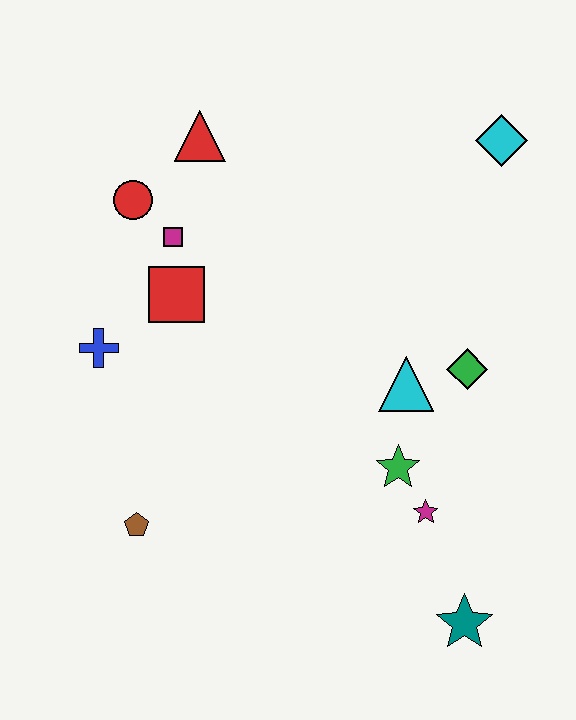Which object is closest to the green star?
The magenta star is closest to the green star.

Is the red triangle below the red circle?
No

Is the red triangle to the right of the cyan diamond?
No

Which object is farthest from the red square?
The teal star is farthest from the red square.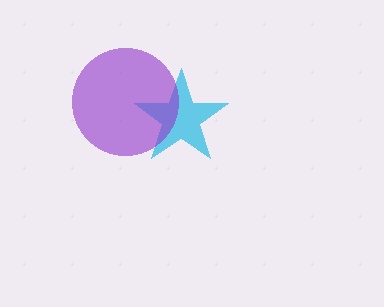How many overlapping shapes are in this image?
There are 2 overlapping shapes in the image.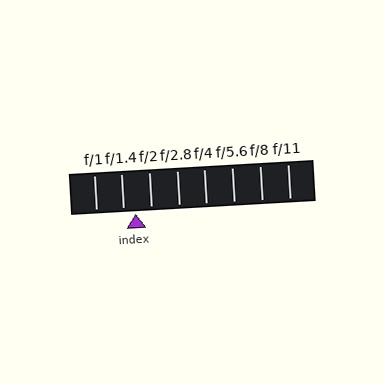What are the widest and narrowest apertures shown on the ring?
The widest aperture shown is f/1 and the narrowest is f/11.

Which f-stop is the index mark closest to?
The index mark is closest to f/1.4.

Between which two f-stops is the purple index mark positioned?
The index mark is between f/1.4 and f/2.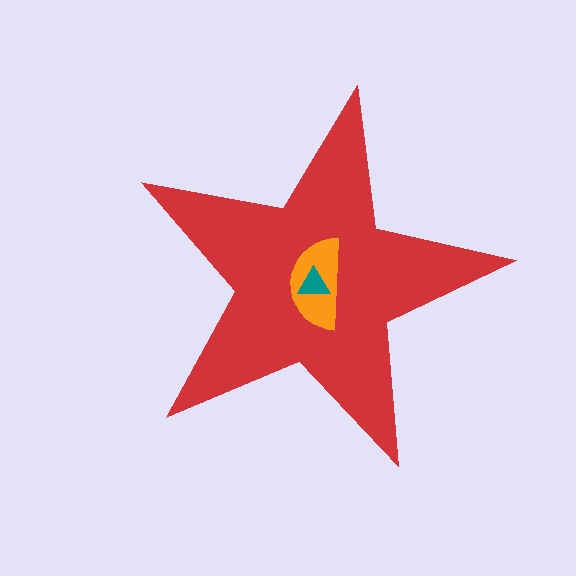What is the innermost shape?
The teal triangle.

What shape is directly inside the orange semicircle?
The teal triangle.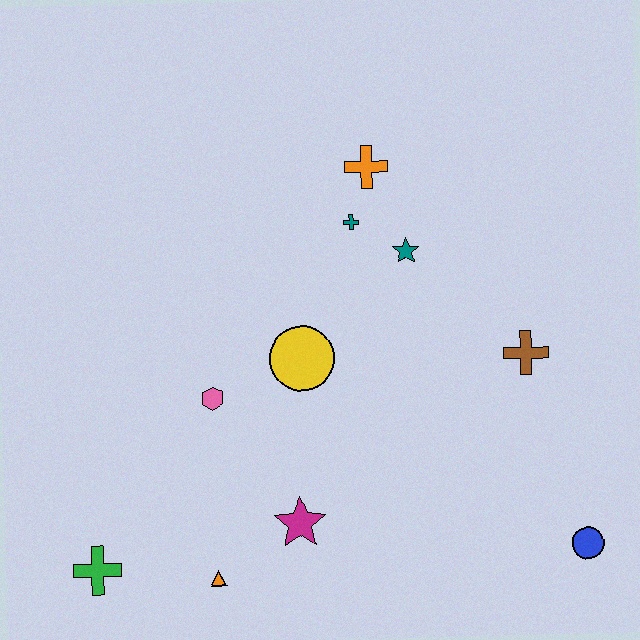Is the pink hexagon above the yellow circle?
No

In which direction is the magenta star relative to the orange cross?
The magenta star is below the orange cross.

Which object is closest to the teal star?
The teal cross is closest to the teal star.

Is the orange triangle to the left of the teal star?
Yes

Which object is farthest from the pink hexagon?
The blue circle is farthest from the pink hexagon.